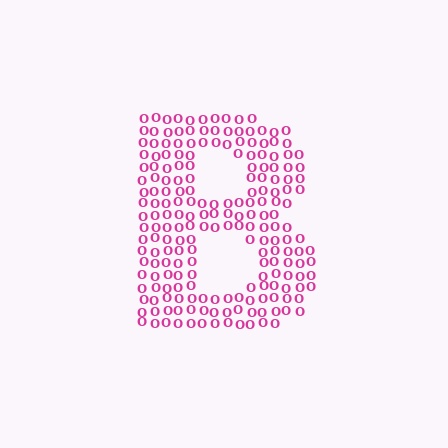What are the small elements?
The small elements are letter O's.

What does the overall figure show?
The overall figure shows the letter B.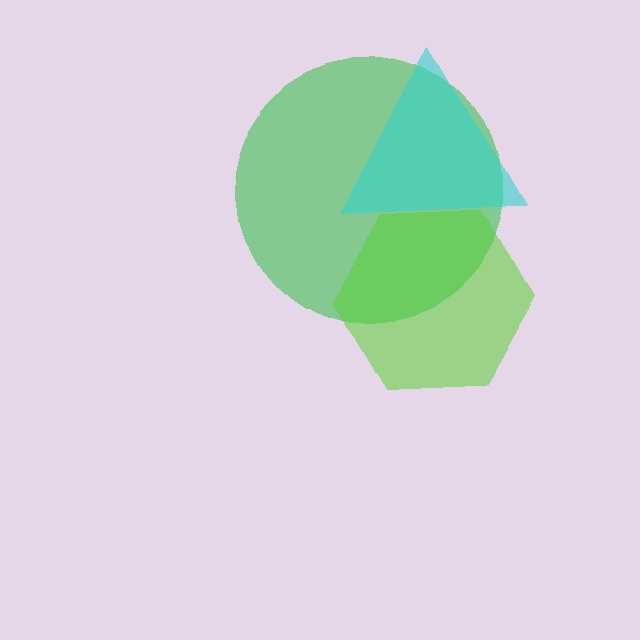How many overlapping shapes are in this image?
There are 3 overlapping shapes in the image.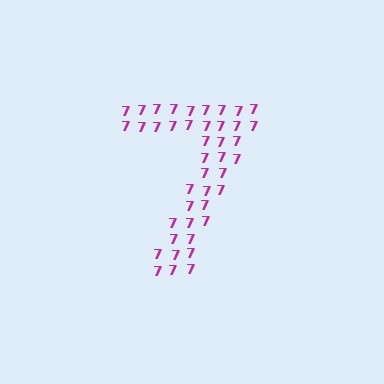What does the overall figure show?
The overall figure shows the digit 7.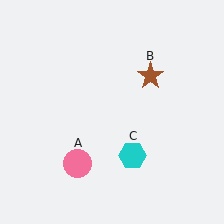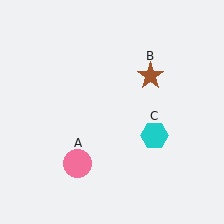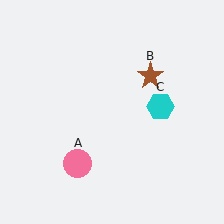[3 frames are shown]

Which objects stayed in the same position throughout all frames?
Pink circle (object A) and brown star (object B) remained stationary.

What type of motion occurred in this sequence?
The cyan hexagon (object C) rotated counterclockwise around the center of the scene.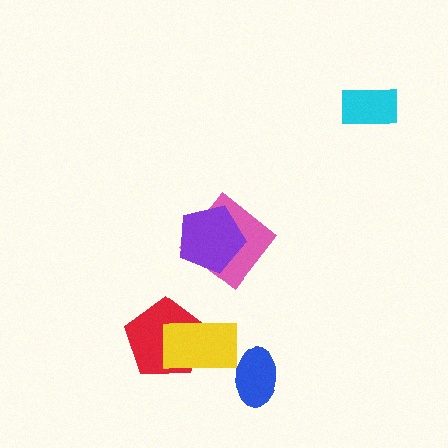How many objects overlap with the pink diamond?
1 object overlaps with the pink diamond.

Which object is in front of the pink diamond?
The purple pentagon is in front of the pink diamond.